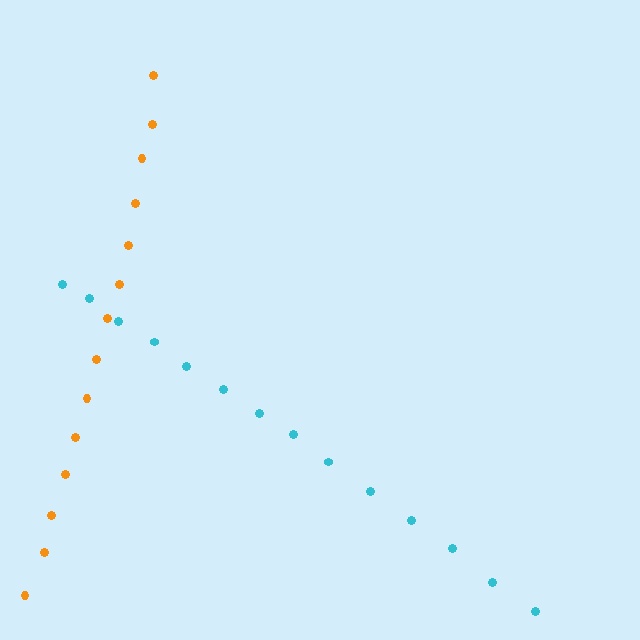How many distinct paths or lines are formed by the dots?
There are 2 distinct paths.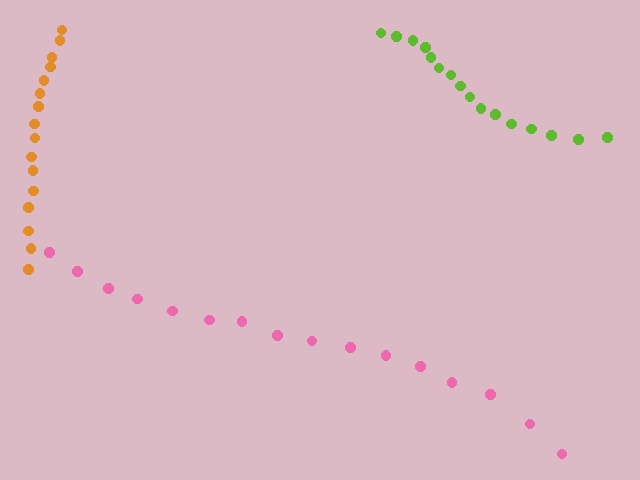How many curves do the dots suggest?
There are 3 distinct paths.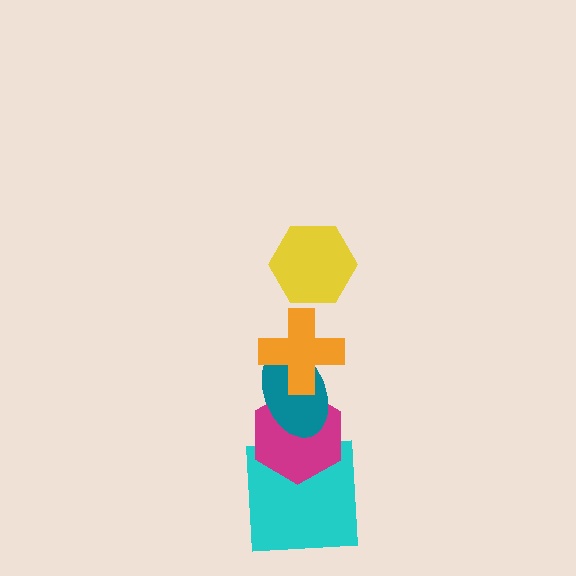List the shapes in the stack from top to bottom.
From top to bottom: the yellow hexagon, the orange cross, the teal ellipse, the magenta hexagon, the cyan square.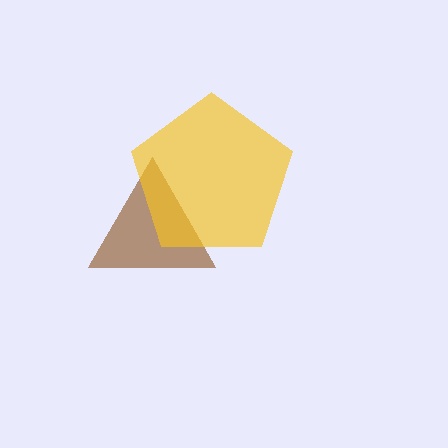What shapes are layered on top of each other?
The layered shapes are: a brown triangle, a yellow pentagon.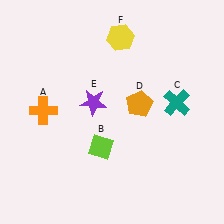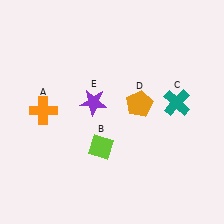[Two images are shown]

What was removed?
The yellow hexagon (F) was removed in Image 2.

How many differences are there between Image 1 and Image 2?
There is 1 difference between the two images.